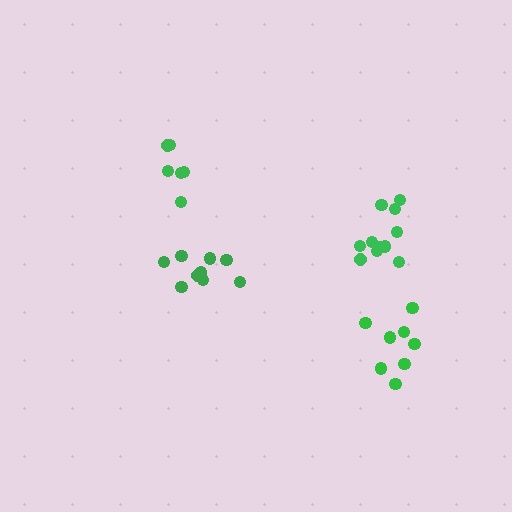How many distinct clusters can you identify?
There are 4 distinct clusters.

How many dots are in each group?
Group 1: 8 dots, Group 2: 11 dots, Group 3: 6 dots, Group 4: 9 dots (34 total).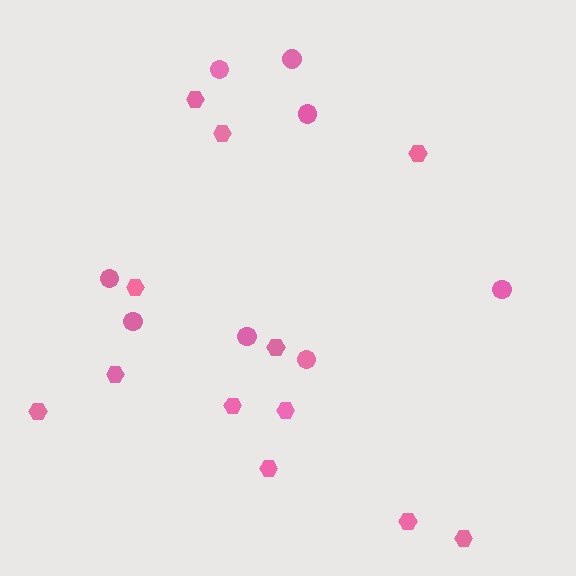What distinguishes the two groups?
There are 2 groups: one group of hexagons (12) and one group of circles (8).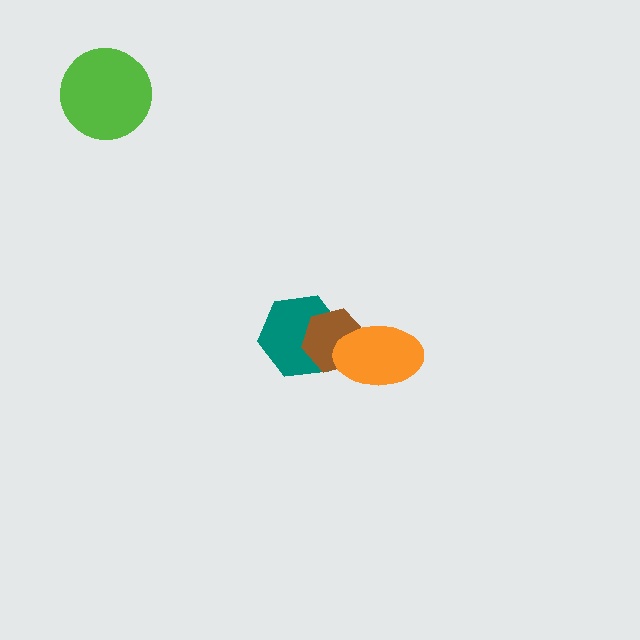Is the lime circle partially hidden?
No, no other shape covers it.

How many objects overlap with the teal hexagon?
2 objects overlap with the teal hexagon.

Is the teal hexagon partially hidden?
Yes, it is partially covered by another shape.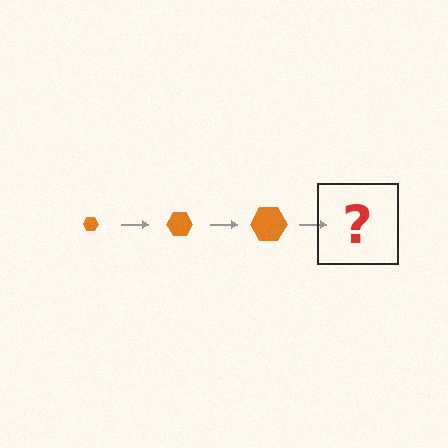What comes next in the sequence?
The next element should be an orange hexagon, larger than the previous one.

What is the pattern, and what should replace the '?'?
The pattern is that the hexagon gets progressively larger each step. The '?' should be an orange hexagon, larger than the previous one.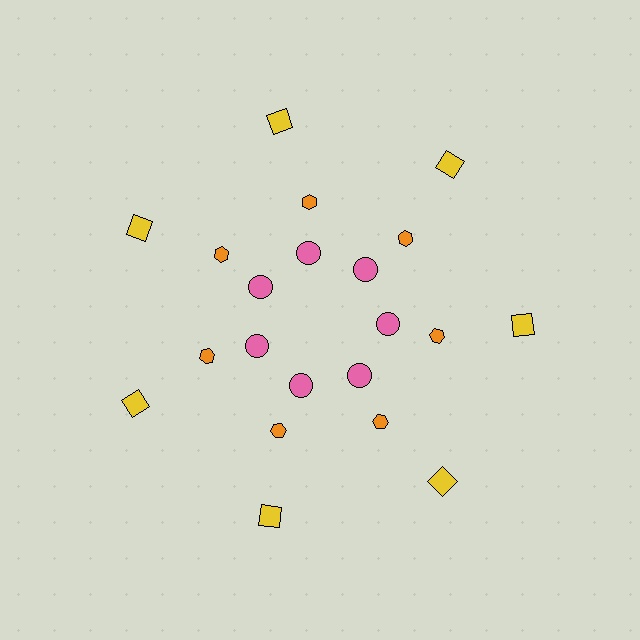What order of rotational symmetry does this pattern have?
This pattern has 7-fold rotational symmetry.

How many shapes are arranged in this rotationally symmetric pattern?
There are 21 shapes, arranged in 7 groups of 3.